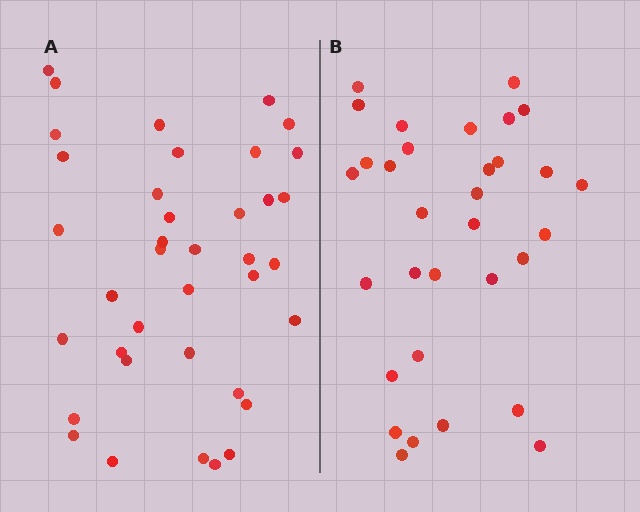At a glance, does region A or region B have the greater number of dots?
Region A (the left region) has more dots.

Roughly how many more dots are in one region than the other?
Region A has about 6 more dots than region B.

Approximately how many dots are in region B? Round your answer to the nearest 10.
About 30 dots. (The exact count is 32, which rounds to 30.)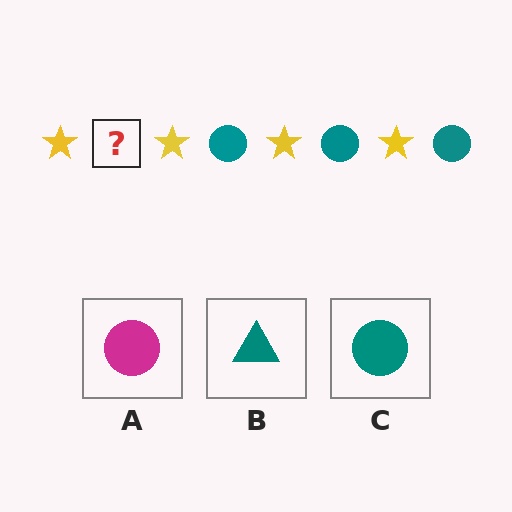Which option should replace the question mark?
Option C.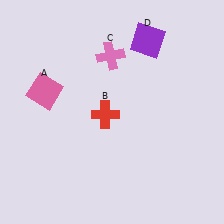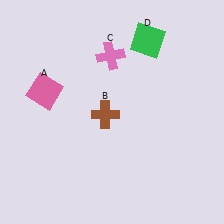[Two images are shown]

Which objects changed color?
B changed from red to brown. D changed from purple to green.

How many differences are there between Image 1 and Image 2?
There are 2 differences between the two images.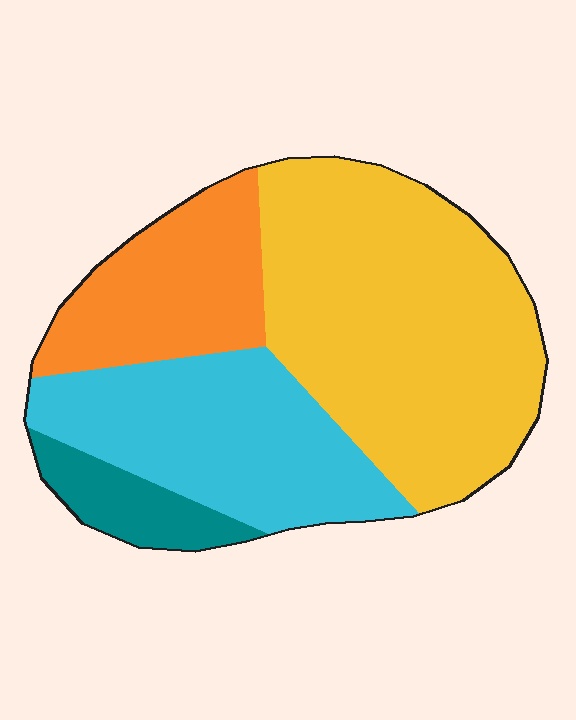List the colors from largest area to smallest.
From largest to smallest: yellow, cyan, orange, teal.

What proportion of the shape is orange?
Orange covers roughly 20% of the shape.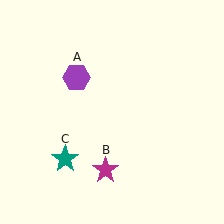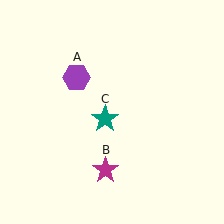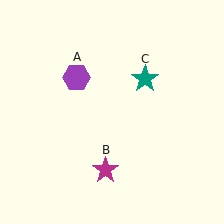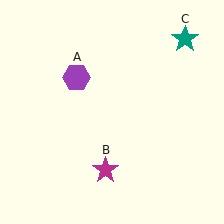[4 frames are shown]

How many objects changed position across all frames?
1 object changed position: teal star (object C).